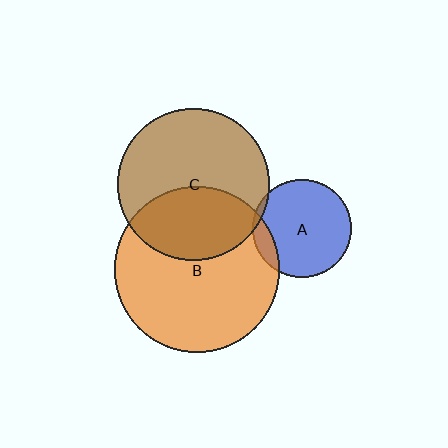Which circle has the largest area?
Circle B (orange).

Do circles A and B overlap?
Yes.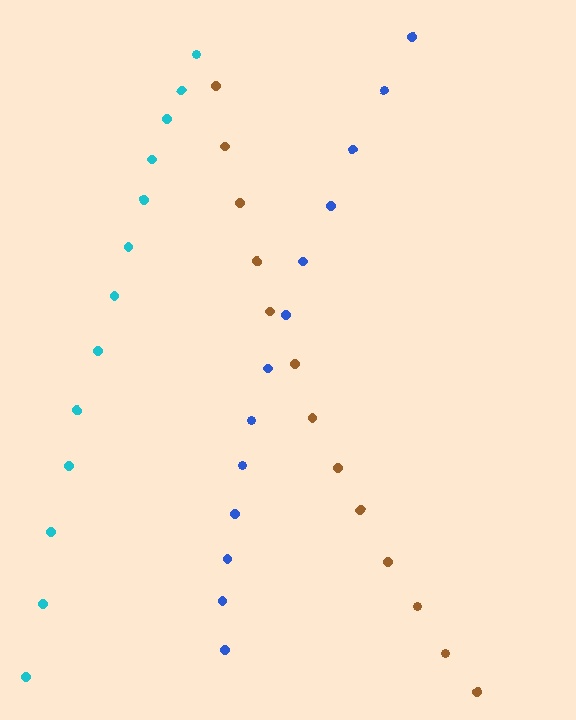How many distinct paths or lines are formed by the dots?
There are 3 distinct paths.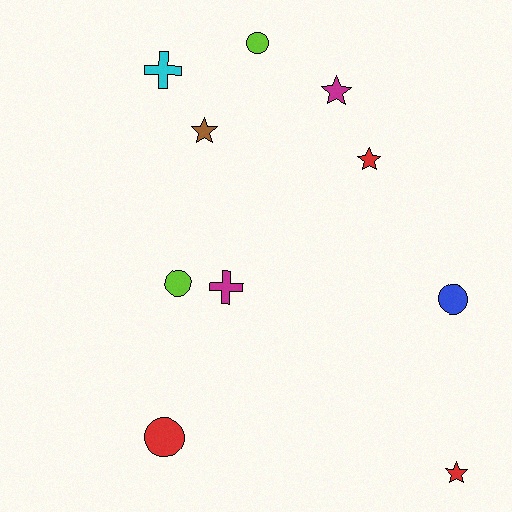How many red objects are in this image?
There are 3 red objects.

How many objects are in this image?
There are 10 objects.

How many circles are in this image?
There are 4 circles.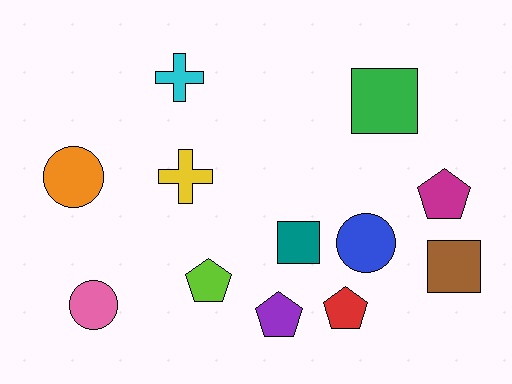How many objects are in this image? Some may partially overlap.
There are 12 objects.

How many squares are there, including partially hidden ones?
There are 3 squares.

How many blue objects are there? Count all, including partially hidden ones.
There is 1 blue object.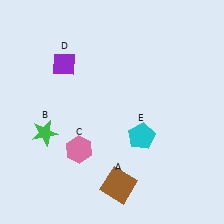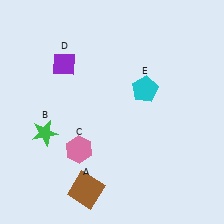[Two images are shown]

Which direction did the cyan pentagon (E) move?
The cyan pentagon (E) moved up.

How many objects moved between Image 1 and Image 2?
2 objects moved between the two images.